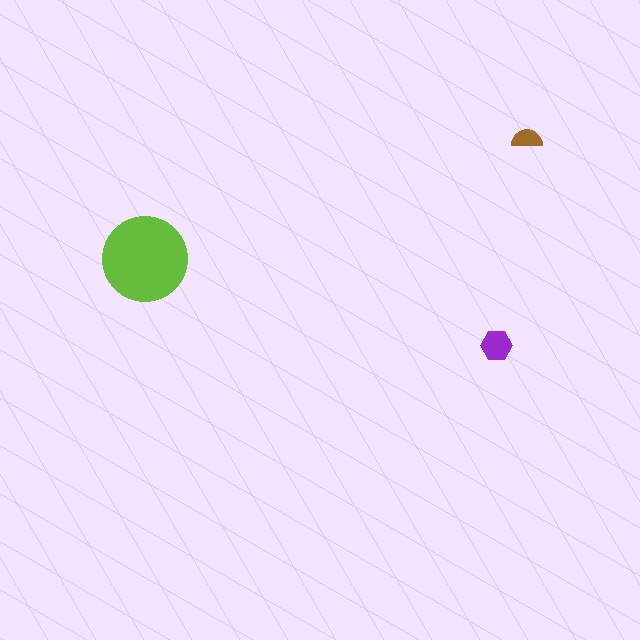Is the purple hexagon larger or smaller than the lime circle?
Smaller.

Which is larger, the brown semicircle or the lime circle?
The lime circle.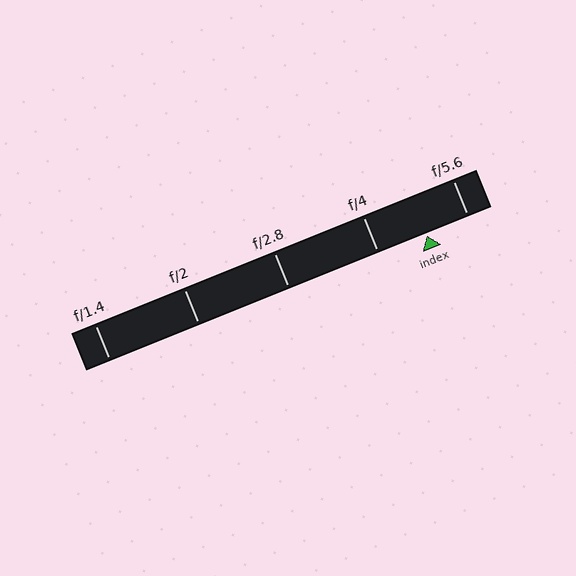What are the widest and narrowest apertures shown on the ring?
The widest aperture shown is f/1.4 and the narrowest is f/5.6.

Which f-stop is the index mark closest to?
The index mark is closest to f/5.6.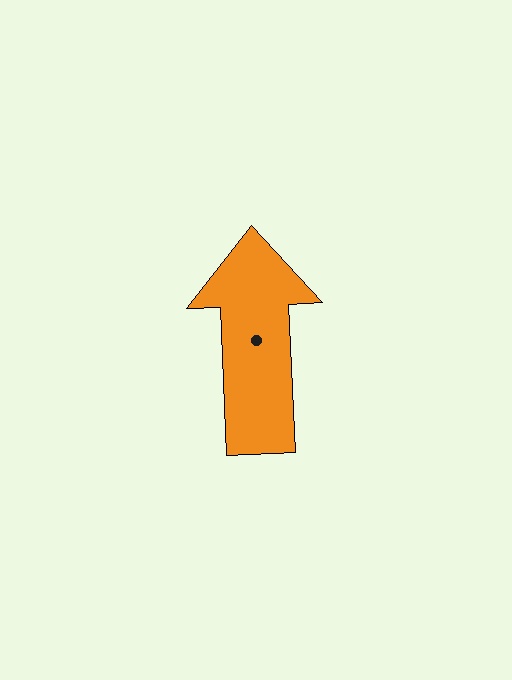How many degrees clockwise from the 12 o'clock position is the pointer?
Approximately 358 degrees.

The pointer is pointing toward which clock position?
Roughly 12 o'clock.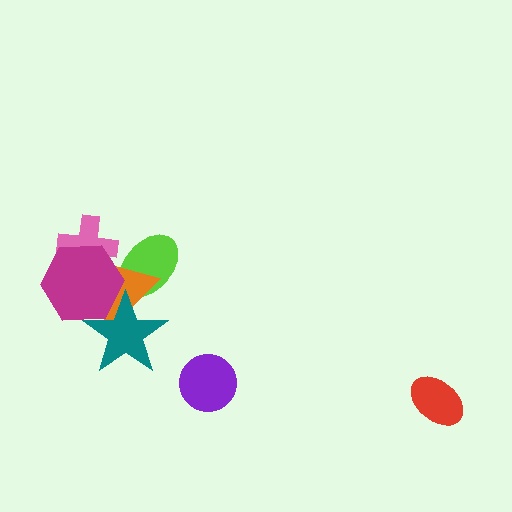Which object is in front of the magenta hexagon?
The teal star is in front of the magenta hexagon.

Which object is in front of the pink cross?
The magenta hexagon is in front of the pink cross.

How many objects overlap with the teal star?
3 objects overlap with the teal star.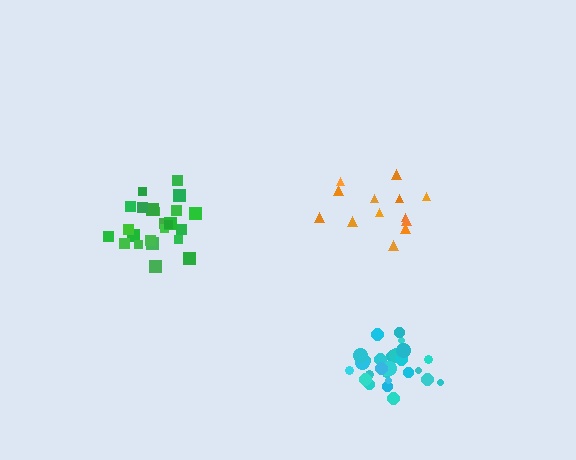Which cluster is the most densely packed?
Cyan.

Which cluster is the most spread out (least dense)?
Orange.